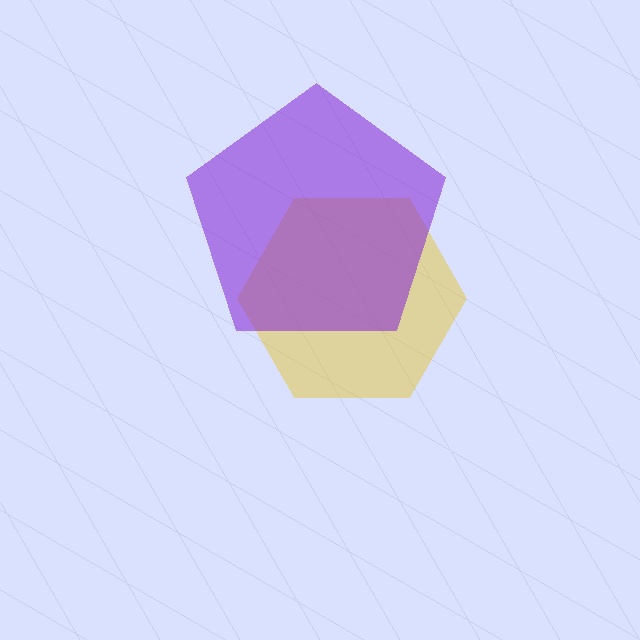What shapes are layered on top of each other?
The layered shapes are: a yellow hexagon, a purple pentagon.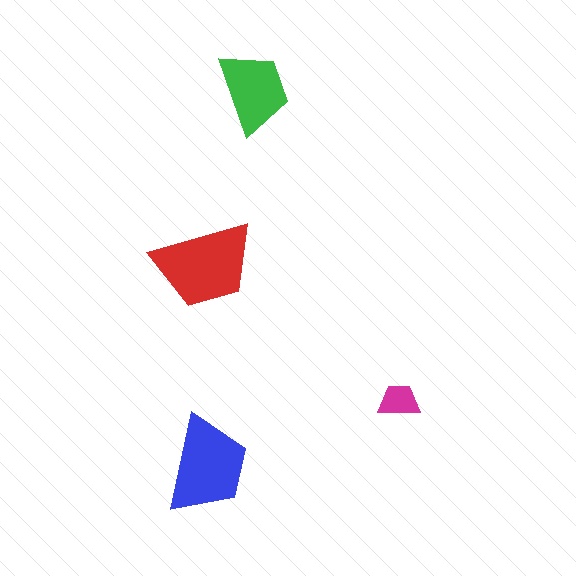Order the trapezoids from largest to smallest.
the red one, the blue one, the green one, the magenta one.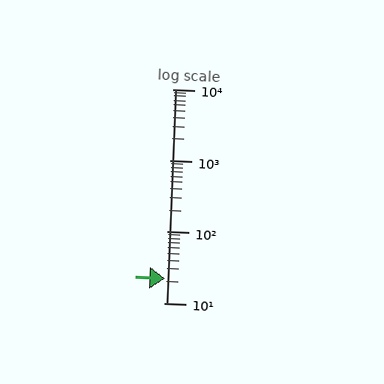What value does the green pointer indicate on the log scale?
The pointer indicates approximately 22.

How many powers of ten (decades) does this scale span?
The scale spans 3 decades, from 10 to 10000.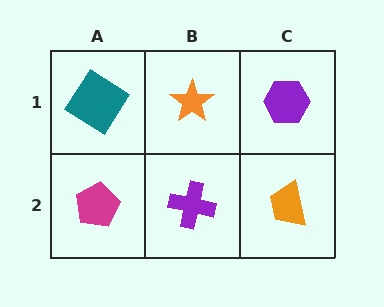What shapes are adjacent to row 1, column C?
An orange trapezoid (row 2, column C), an orange star (row 1, column B).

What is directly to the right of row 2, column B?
An orange trapezoid.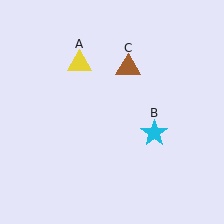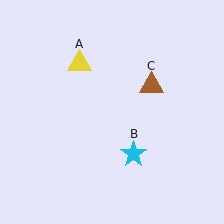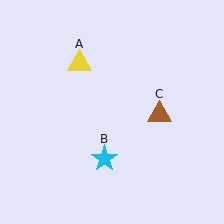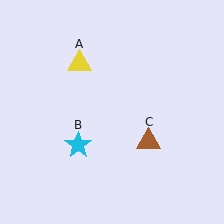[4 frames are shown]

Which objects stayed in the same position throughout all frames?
Yellow triangle (object A) remained stationary.